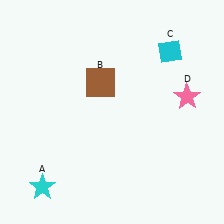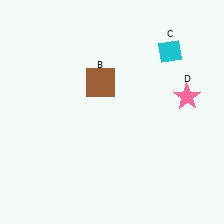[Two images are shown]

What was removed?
The cyan star (A) was removed in Image 2.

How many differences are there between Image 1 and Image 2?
There is 1 difference between the two images.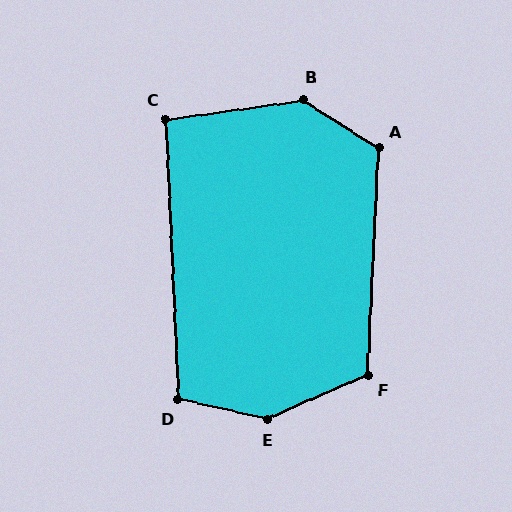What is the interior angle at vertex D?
Approximately 105 degrees (obtuse).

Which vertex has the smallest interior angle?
C, at approximately 96 degrees.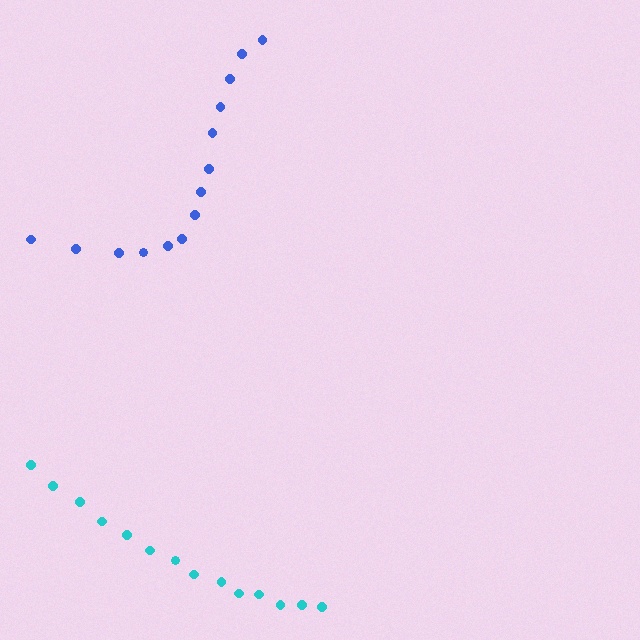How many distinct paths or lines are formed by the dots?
There are 2 distinct paths.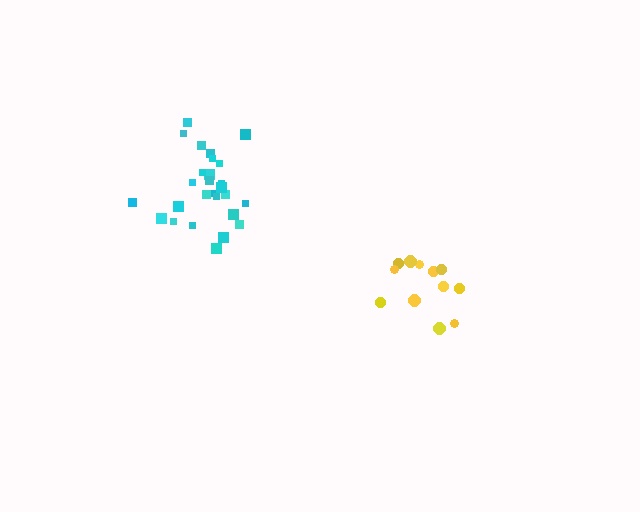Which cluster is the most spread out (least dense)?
Yellow.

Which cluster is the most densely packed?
Cyan.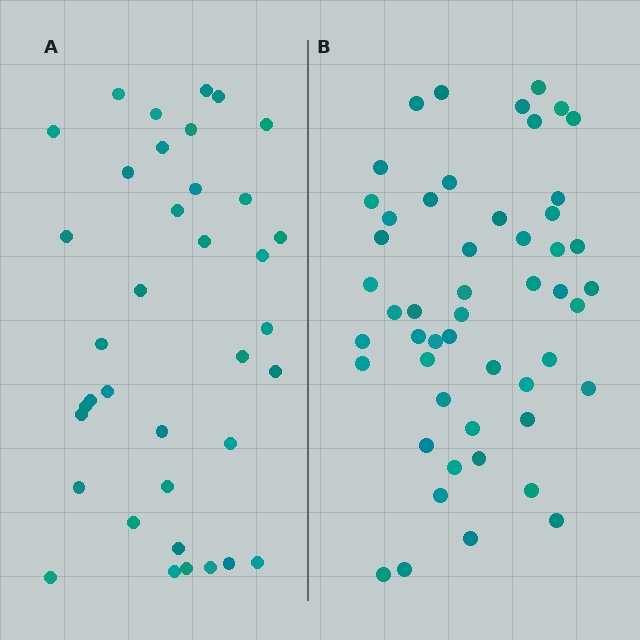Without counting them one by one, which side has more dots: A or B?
Region B (the right region) has more dots.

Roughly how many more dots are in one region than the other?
Region B has approximately 15 more dots than region A.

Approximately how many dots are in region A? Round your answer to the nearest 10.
About 40 dots. (The exact count is 37, which rounds to 40.)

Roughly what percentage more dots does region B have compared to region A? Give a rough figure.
About 40% more.